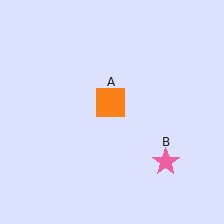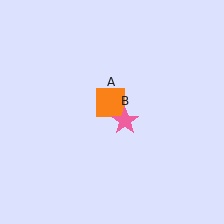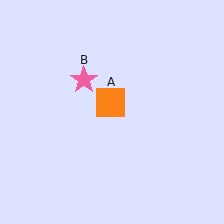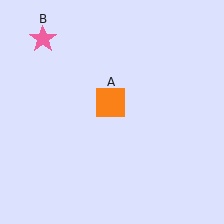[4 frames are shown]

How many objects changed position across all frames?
1 object changed position: pink star (object B).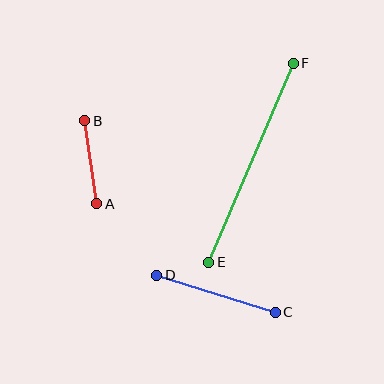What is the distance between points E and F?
The distance is approximately 216 pixels.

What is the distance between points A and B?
The distance is approximately 84 pixels.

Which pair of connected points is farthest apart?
Points E and F are farthest apart.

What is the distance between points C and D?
The distance is approximately 124 pixels.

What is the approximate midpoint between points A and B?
The midpoint is at approximately (91, 162) pixels.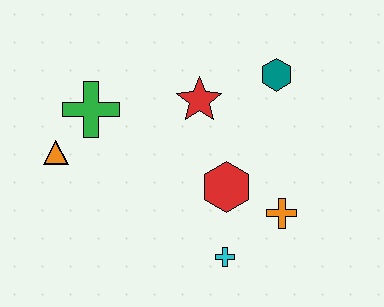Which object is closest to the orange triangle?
The green cross is closest to the orange triangle.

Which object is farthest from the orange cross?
The orange triangle is farthest from the orange cross.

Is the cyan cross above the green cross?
No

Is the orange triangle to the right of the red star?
No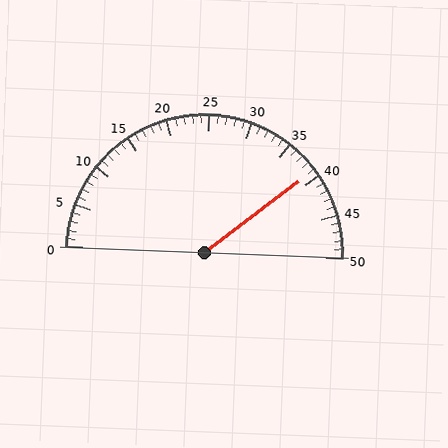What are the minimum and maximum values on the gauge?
The gauge ranges from 0 to 50.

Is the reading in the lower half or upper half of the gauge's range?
The reading is in the upper half of the range (0 to 50).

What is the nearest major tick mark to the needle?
The nearest major tick mark is 40.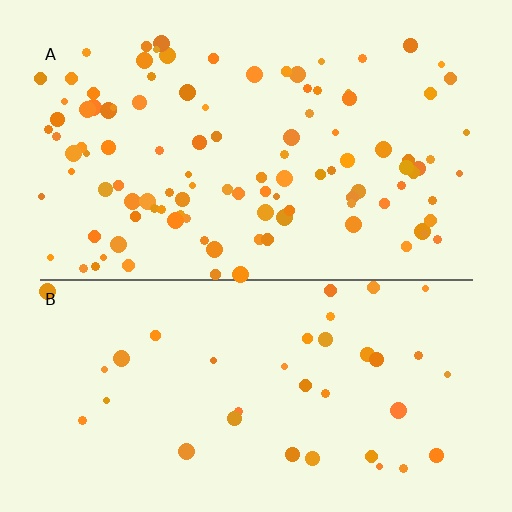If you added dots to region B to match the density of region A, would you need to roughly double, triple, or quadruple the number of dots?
Approximately triple.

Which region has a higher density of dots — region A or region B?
A (the top).